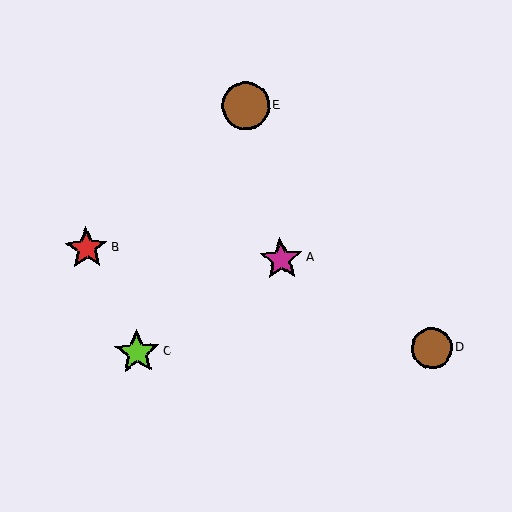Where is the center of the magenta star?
The center of the magenta star is at (281, 259).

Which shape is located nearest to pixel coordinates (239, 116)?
The brown circle (labeled E) at (246, 106) is nearest to that location.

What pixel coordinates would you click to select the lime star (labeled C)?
Click at (137, 352) to select the lime star C.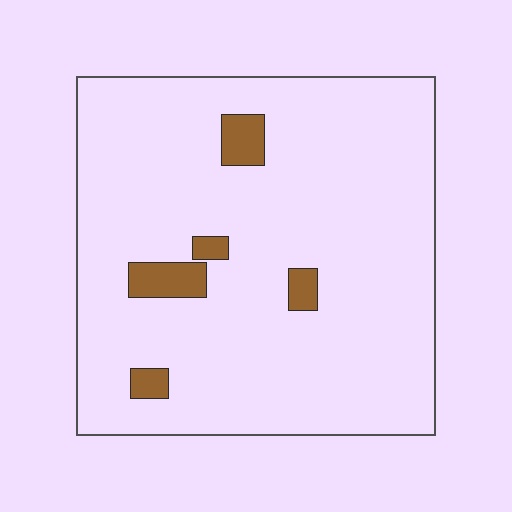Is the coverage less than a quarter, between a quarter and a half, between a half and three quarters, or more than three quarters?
Less than a quarter.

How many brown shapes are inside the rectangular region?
5.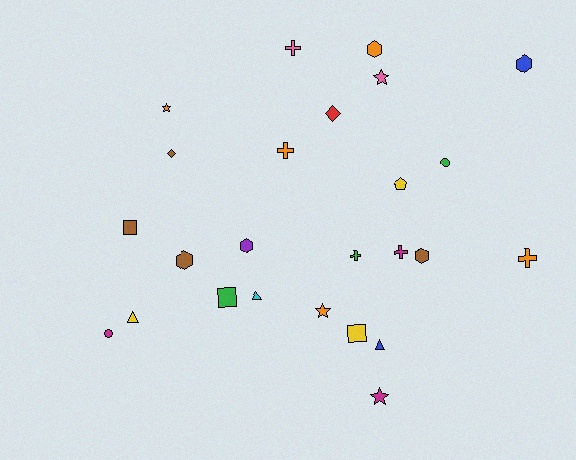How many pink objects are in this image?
There are 2 pink objects.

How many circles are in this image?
There are 2 circles.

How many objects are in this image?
There are 25 objects.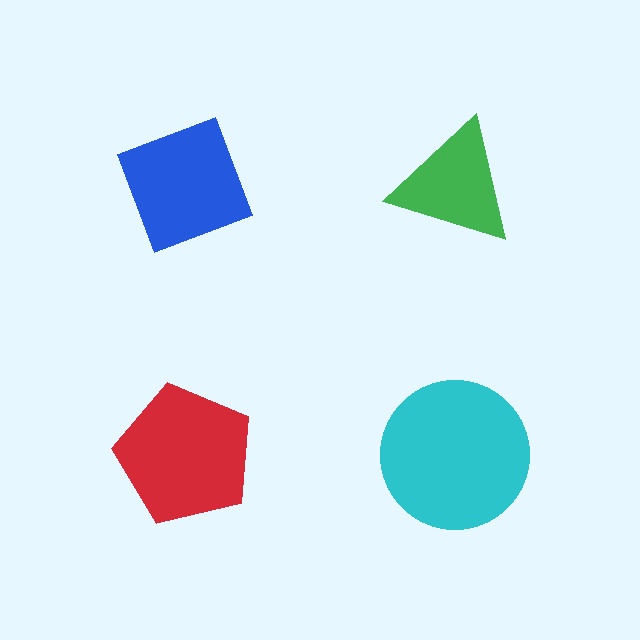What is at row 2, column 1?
A red pentagon.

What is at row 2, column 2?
A cyan circle.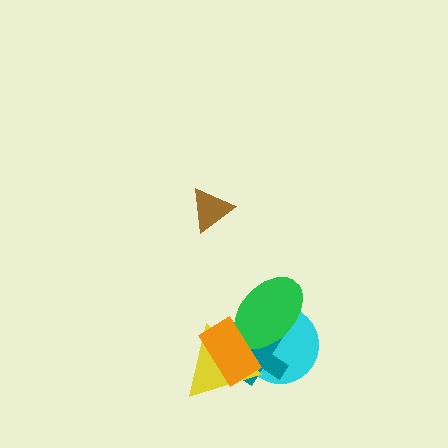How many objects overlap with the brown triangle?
0 objects overlap with the brown triangle.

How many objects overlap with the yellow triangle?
4 objects overlap with the yellow triangle.